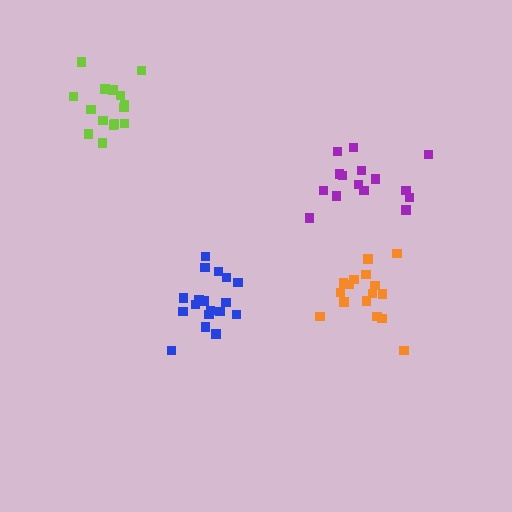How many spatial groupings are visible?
There are 4 spatial groupings.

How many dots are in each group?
Group 1: 15 dots, Group 2: 16 dots, Group 3: 18 dots, Group 4: 15 dots (64 total).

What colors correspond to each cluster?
The clusters are colored: lime, orange, blue, purple.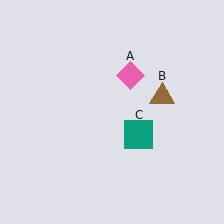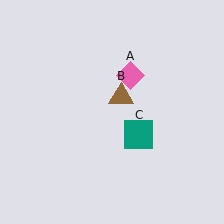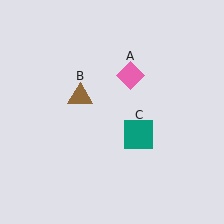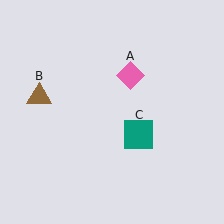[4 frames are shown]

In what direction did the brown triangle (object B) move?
The brown triangle (object B) moved left.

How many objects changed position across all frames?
1 object changed position: brown triangle (object B).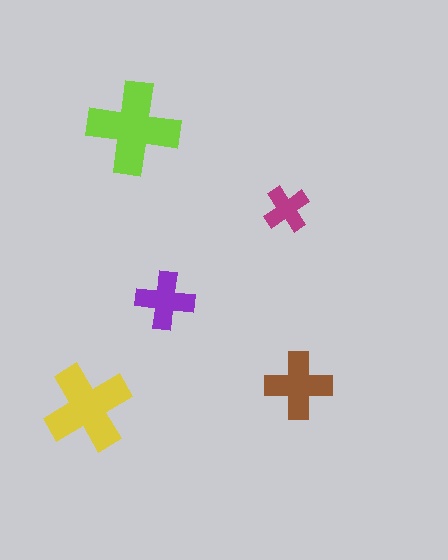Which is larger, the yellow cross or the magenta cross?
The yellow one.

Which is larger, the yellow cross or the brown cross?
The yellow one.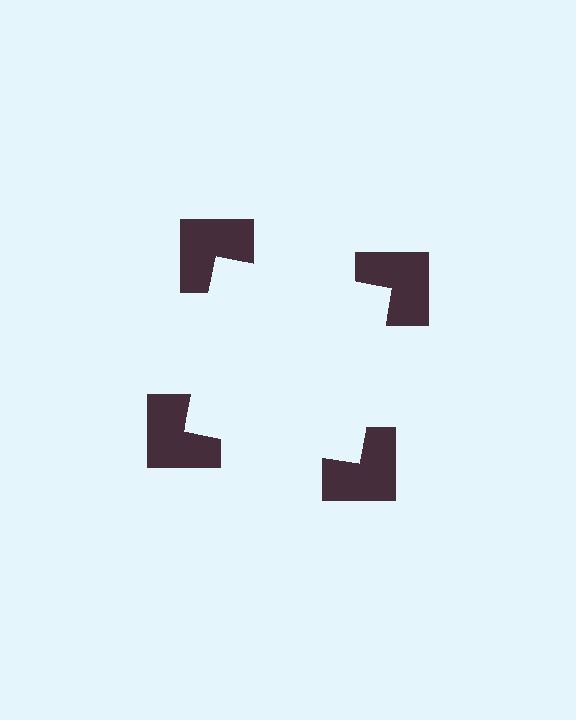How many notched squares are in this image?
There are 4 — one at each vertex of the illusory square.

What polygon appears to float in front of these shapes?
An illusory square — its edges are inferred from the aligned wedge cuts in the notched squares, not physically drawn.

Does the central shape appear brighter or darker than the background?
It typically appears slightly brighter than the background, even though no actual brightness change is drawn.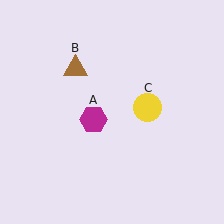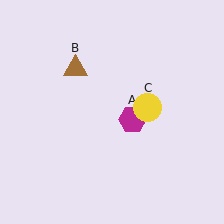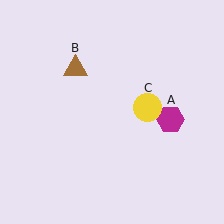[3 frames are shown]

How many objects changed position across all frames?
1 object changed position: magenta hexagon (object A).